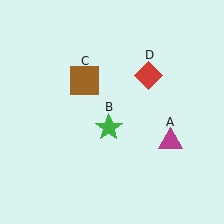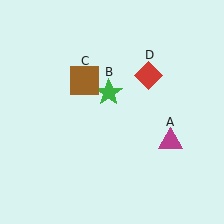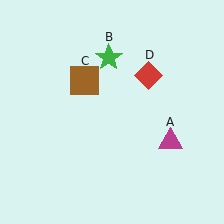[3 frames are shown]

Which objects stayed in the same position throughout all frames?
Magenta triangle (object A) and brown square (object C) and red diamond (object D) remained stationary.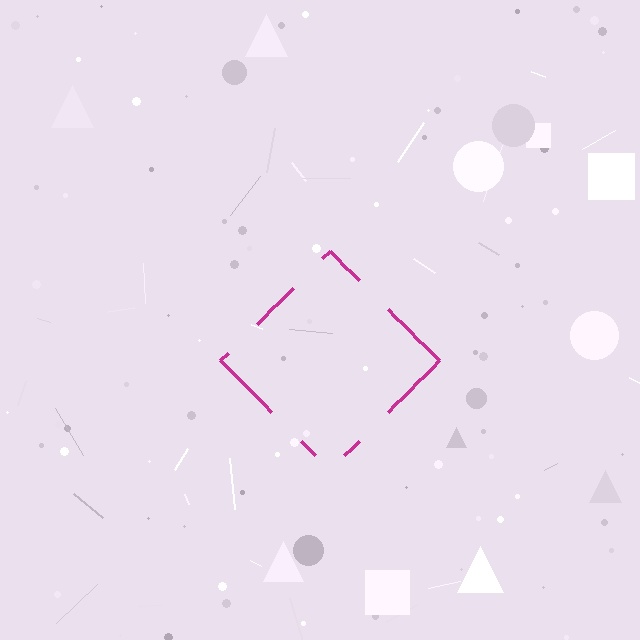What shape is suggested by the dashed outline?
The dashed outline suggests a diamond.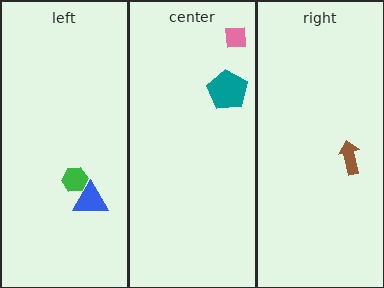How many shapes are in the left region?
2.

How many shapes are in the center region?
2.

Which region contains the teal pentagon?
The center region.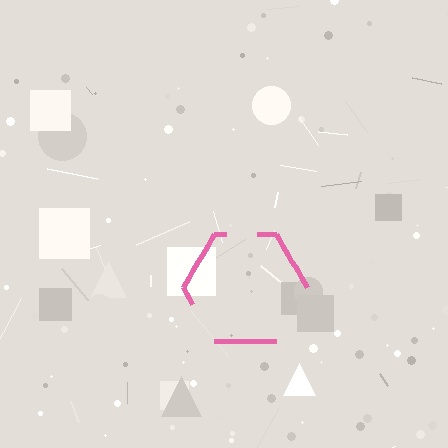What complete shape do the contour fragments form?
The contour fragments form a hexagon.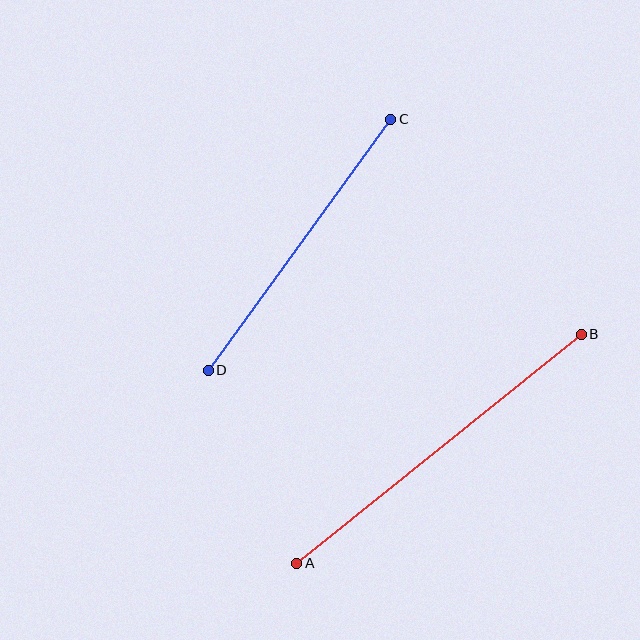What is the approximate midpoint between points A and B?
The midpoint is at approximately (439, 449) pixels.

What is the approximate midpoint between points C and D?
The midpoint is at approximately (299, 245) pixels.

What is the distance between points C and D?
The distance is approximately 310 pixels.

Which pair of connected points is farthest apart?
Points A and B are farthest apart.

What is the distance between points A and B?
The distance is approximately 365 pixels.